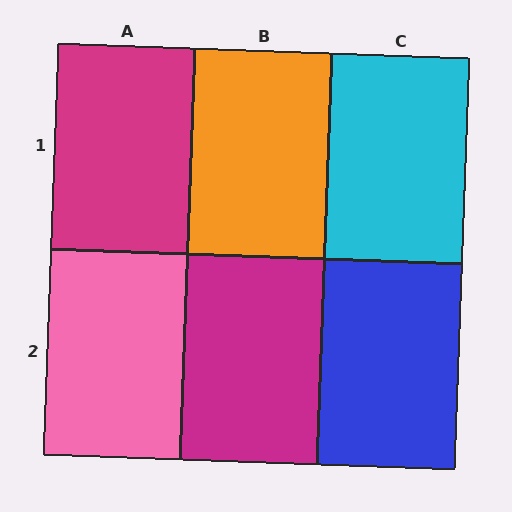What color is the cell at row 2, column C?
Blue.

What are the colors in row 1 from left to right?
Magenta, orange, cyan.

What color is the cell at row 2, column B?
Magenta.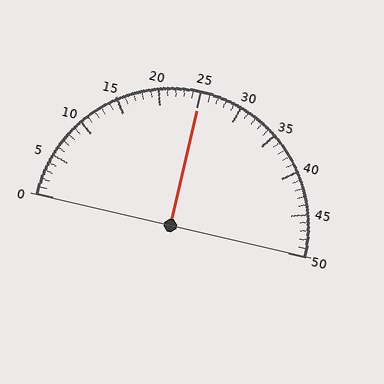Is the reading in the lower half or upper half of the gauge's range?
The reading is in the upper half of the range (0 to 50).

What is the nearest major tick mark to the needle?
The nearest major tick mark is 25.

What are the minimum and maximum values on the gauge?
The gauge ranges from 0 to 50.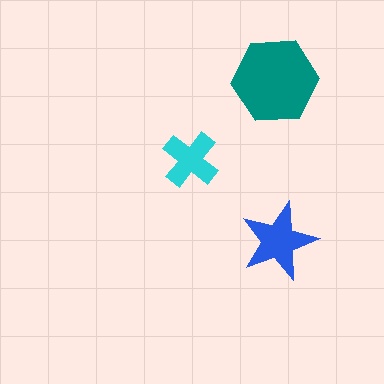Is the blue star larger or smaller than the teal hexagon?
Smaller.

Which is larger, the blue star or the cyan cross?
The blue star.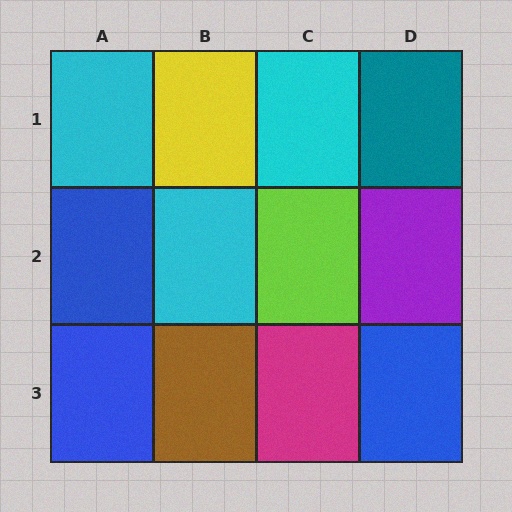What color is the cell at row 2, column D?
Purple.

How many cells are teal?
1 cell is teal.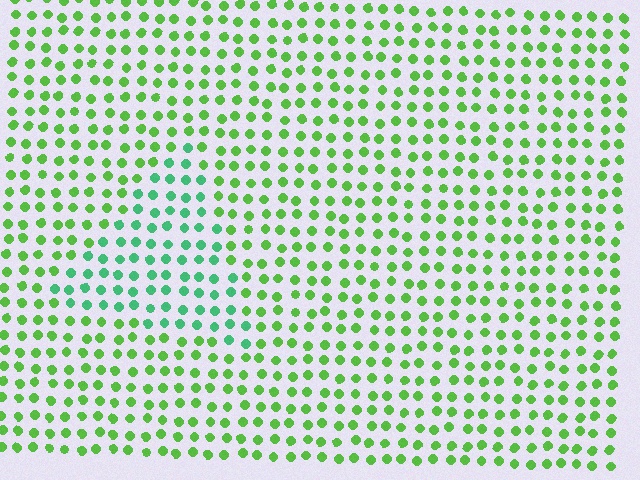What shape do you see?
I see a triangle.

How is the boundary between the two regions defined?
The boundary is defined purely by a slight shift in hue (about 37 degrees). Spacing, size, and orientation are identical on both sides.